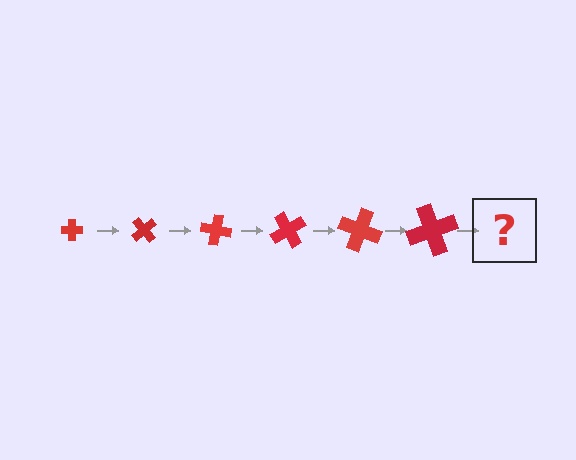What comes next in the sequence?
The next element should be a cross, larger than the previous one and rotated 300 degrees from the start.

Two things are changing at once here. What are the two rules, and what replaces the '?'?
The two rules are that the cross grows larger each step and it rotates 50 degrees each step. The '?' should be a cross, larger than the previous one and rotated 300 degrees from the start.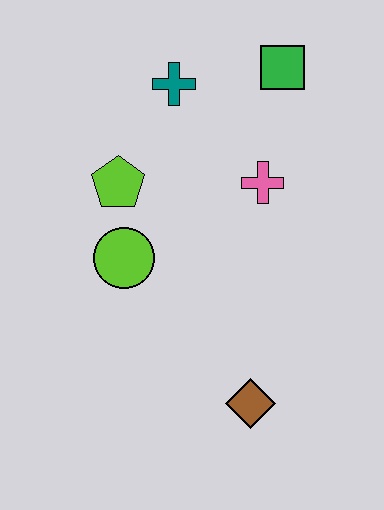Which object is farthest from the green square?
The brown diamond is farthest from the green square.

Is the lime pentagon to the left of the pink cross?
Yes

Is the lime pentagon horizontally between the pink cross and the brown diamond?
No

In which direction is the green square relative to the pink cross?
The green square is above the pink cross.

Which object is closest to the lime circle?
The lime pentagon is closest to the lime circle.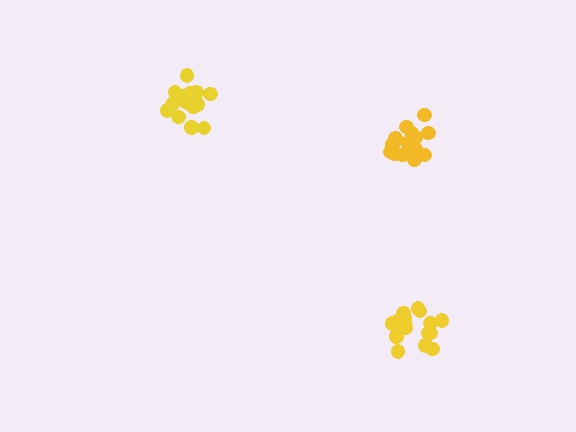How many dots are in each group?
Group 1: 16 dots, Group 2: 16 dots, Group 3: 15 dots (47 total).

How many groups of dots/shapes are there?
There are 3 groups.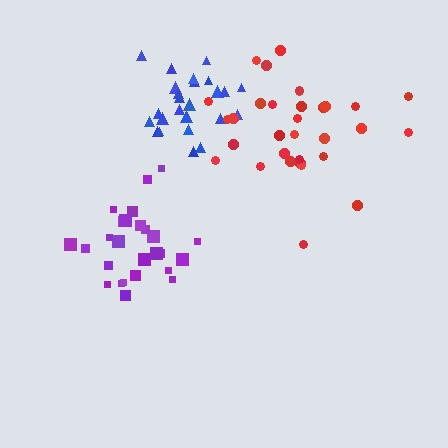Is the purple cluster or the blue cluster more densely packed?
Blue.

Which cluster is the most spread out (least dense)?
Red.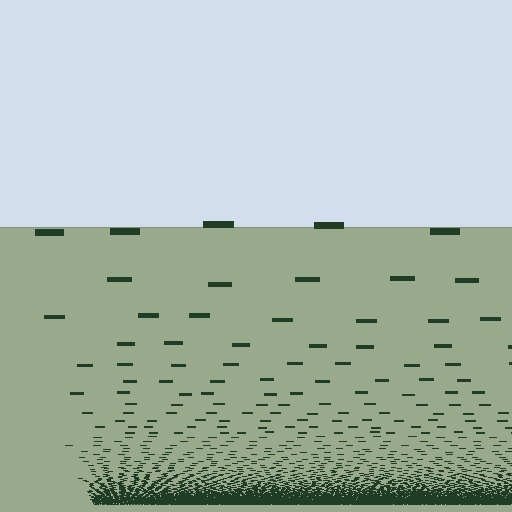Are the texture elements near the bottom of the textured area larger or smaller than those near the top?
Smaller. The gradient is inverted — elements near the bottom are smaller and denser.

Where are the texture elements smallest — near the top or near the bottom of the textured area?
Near the bottom.